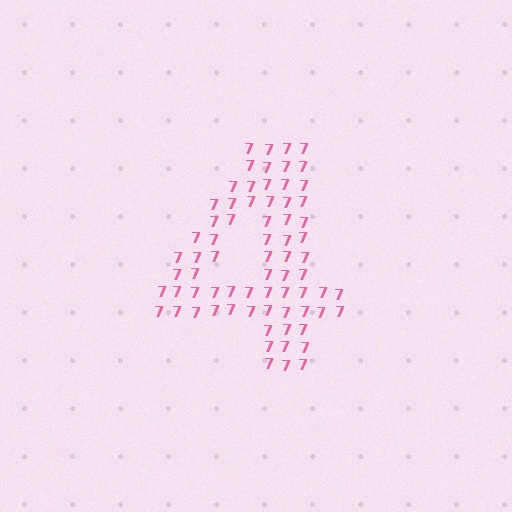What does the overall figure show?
The overall figure shows the digit 4.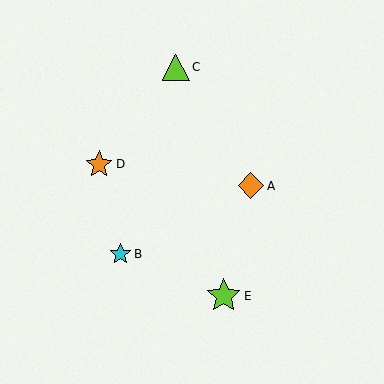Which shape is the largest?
The lime star (labeled E) is the largest.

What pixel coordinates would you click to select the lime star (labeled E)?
Click at (224, 296) to select the lime star E.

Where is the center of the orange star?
The center of the orange star is at (99, 164).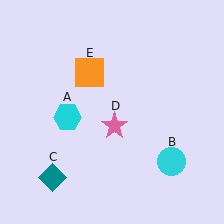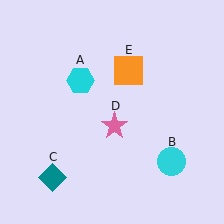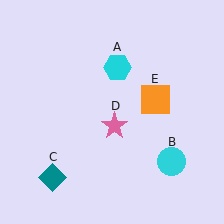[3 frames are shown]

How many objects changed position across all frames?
2 objects changed position: cyan hexagon (object A), orange square (object E).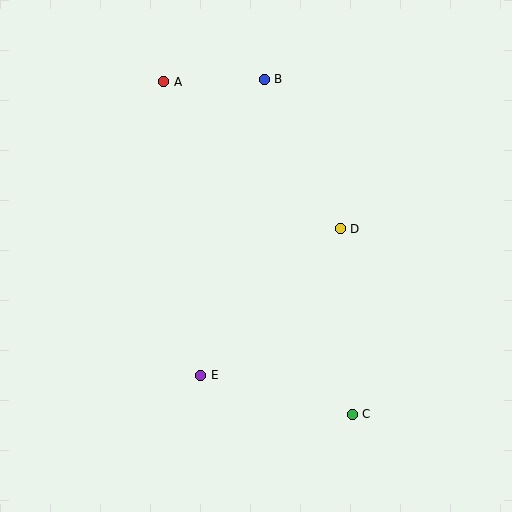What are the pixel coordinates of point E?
Point E is at (201, 375).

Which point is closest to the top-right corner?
Point B is closest to the top-right corner.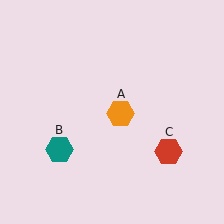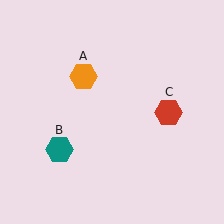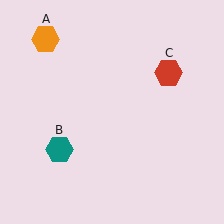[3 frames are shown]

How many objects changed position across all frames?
2 objects changed position: orange hexagon (object A), red hexagon (object C).